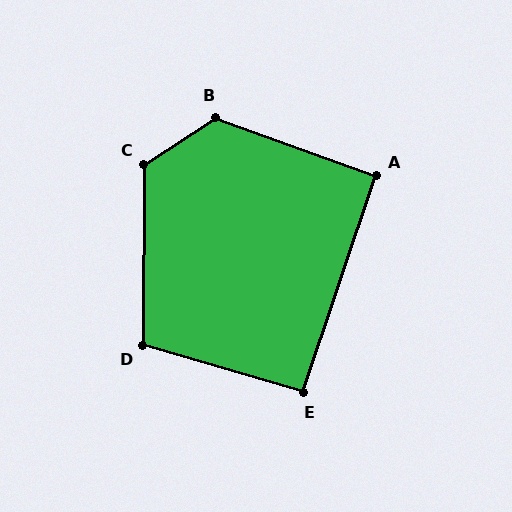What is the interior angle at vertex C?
Approximately 124 degrees (obtuse).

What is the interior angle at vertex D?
Approximately 106 degrees (obtuse).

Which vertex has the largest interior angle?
B, at approximately 126 degrees.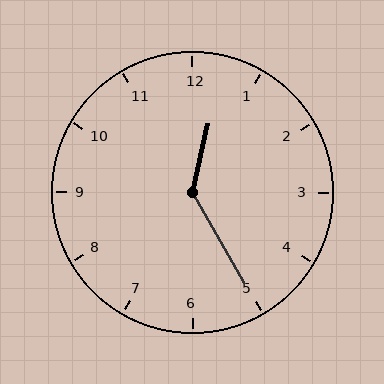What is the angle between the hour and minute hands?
Approximately 138 degrees.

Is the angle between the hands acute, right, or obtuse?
It is obtuse.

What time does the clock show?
12:25.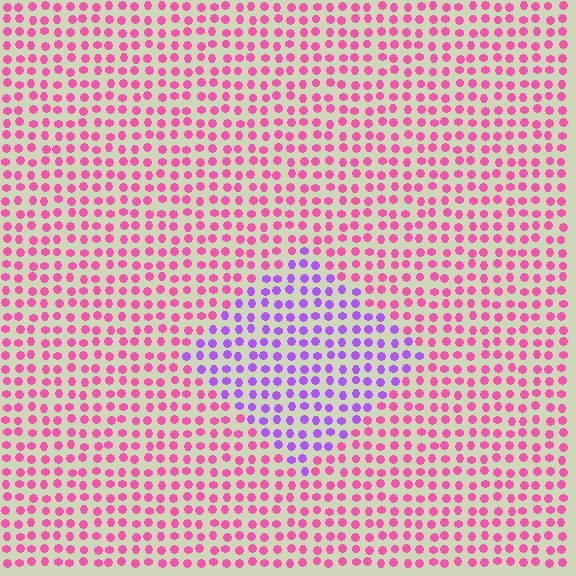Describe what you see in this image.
The image is filled with small pink elements in a uniform arrangement. A diamond-shaped region is visible where the elements are tinted to a slightly different hue, forming a subtle color boundary.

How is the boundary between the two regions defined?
The boundary is defined purely by a slight shift in hue (about 52 degrees). Spacing, size, and orientation are identical on both sides.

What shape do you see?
I see a diamond.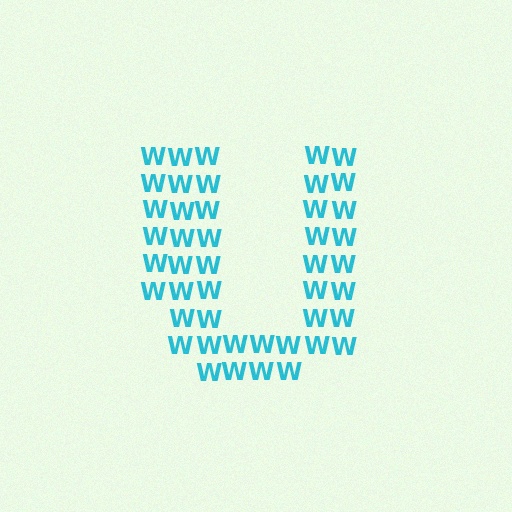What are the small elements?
The small elements are letter W's.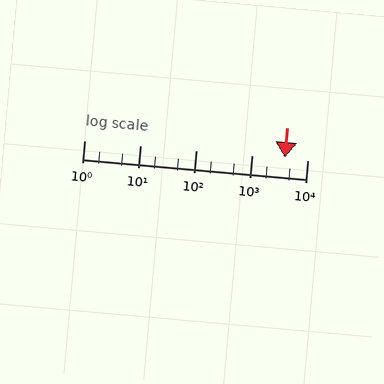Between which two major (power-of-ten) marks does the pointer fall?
The pointer is between 1000 and 10000.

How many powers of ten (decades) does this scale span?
The scale spans 4 decades, from 1 to 10000.